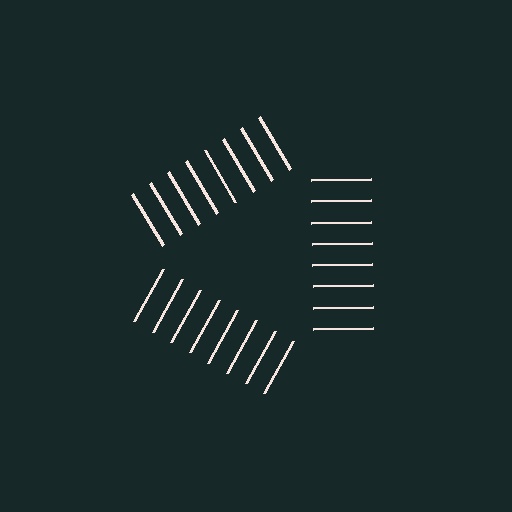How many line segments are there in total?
24 — 8 along each of the 3 edges.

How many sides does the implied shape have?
3 sides — the line-ends trace a triangle.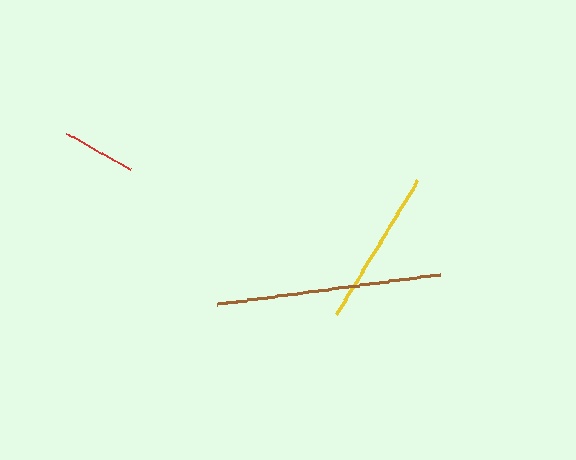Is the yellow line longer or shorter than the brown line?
The brown line is longer than the yellow line.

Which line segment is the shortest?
The red line is the shortest at approximately 74 pixels.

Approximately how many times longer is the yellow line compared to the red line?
The yellow line is approximately 2.1 times the length of the red line.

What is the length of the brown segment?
The brown segment is approximately 225 pixels long.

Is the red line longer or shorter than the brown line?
The brown line is longer than the red line.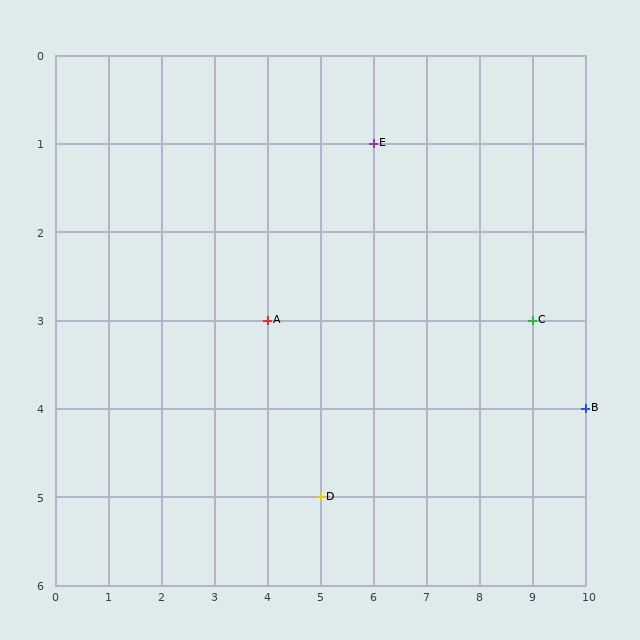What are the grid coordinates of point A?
Point A is at grid coordinates (4, 3).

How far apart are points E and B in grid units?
Points E and B are 4 columns and 3 rows apart (about 5.0 grid units diagonally).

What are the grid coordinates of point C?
Point C is at grid coordinates (9, 3).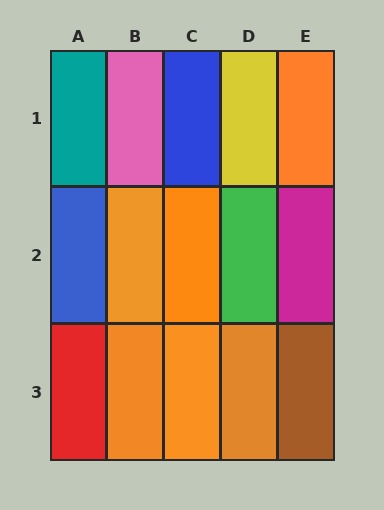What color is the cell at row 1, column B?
Pink.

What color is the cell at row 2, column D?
Green.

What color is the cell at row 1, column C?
Blue.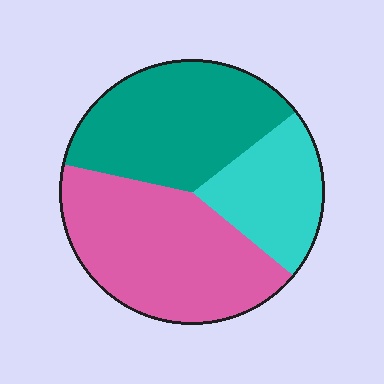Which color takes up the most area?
Pink, at roughly 40%.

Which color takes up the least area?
Cyan, at roughly 20%.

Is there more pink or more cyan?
Pink.